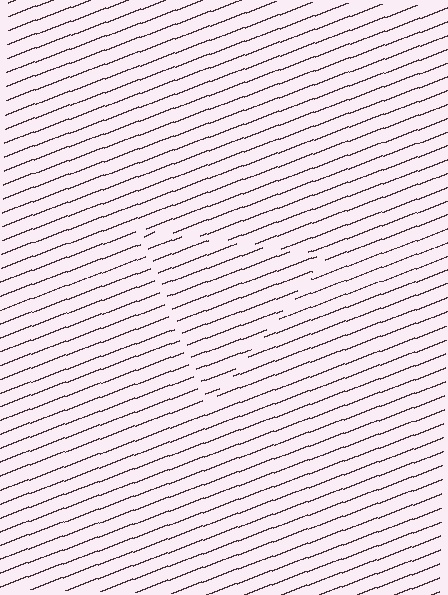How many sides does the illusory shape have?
3 sides — the line-ends trace a triangle.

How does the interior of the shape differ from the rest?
The interior of the shape contains the same grating, shifted by half a period — the contour is defined by the phase discontinuity where line-ends from the inner and outer gratings abut.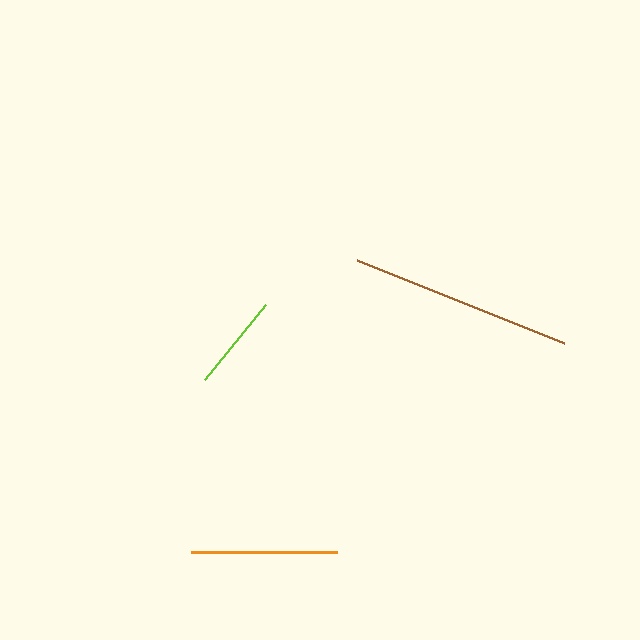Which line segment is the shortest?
The lime line is the shortest at approximately 97 pixels.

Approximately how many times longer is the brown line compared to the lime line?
The brown line is approximately 2.3 times the length of the lime line.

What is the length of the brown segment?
The brown segment is approximately 224 pixels long.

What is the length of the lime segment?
The lime segment is approximately 97 pixels long.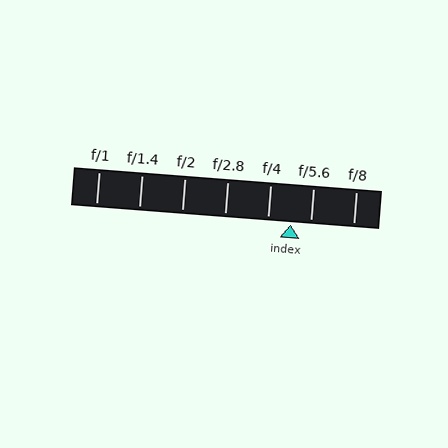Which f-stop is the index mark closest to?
The index mark is closest to f/5.6.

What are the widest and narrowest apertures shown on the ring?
The widest aperture shown is f/1 and the narrowest is f/8.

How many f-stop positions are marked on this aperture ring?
There are 7 f-stop positions marked.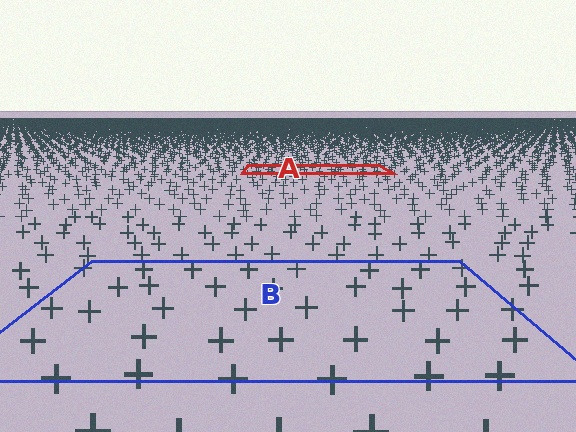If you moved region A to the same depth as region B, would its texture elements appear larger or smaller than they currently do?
They would appear larger. At a closer depth, the same texture elements are projected at a bigger on-screen size.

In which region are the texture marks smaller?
The texture marks are smaller in region A, because it is farther away.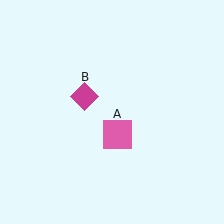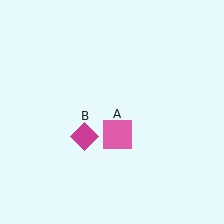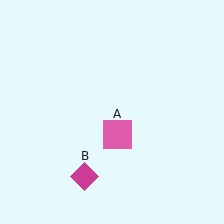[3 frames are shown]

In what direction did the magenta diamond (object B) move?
The magenta diamond (object B) moved down.